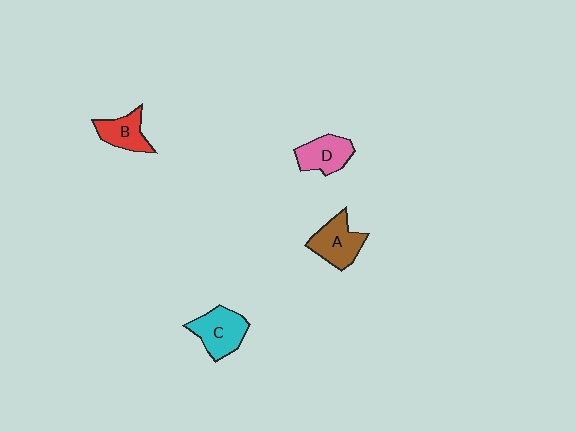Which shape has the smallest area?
Shape B (red).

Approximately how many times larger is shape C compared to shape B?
Approximately 1.4 times.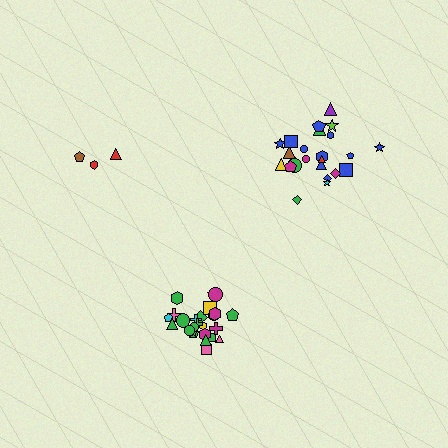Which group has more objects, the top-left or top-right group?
The top-right group.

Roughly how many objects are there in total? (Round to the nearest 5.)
Roughly 55 objects in total.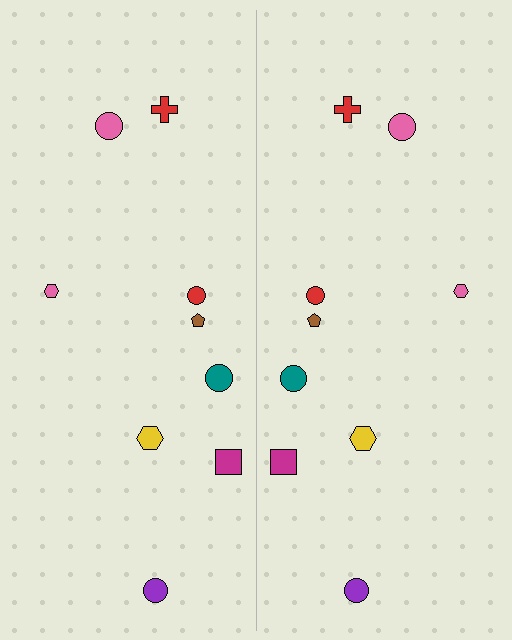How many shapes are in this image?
There are 18 shapes in this image.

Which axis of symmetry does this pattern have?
The pattern has a vertical axis of symmetry running through the center of the image.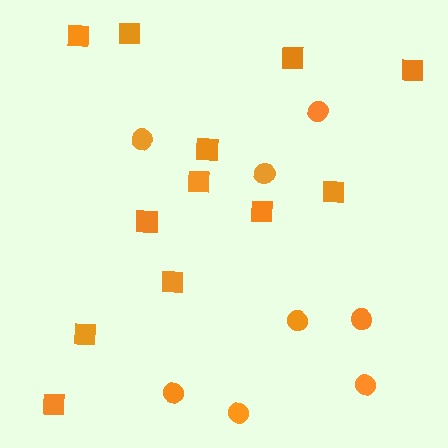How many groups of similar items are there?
There are 2 groups: one group of circles (8) and one group of squares (12).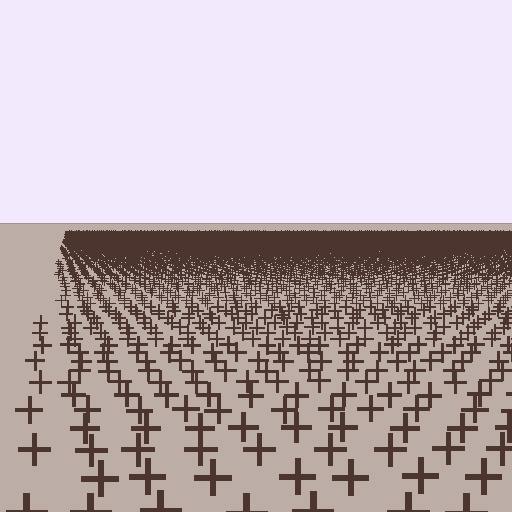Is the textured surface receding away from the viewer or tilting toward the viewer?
The surface is receding away from the viewer. Texture elements get smaller and denser toward the top.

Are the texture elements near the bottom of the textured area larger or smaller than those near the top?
Larger. Near the bottom, elements are closer to the viewer and appear at a bigger on-screen size.